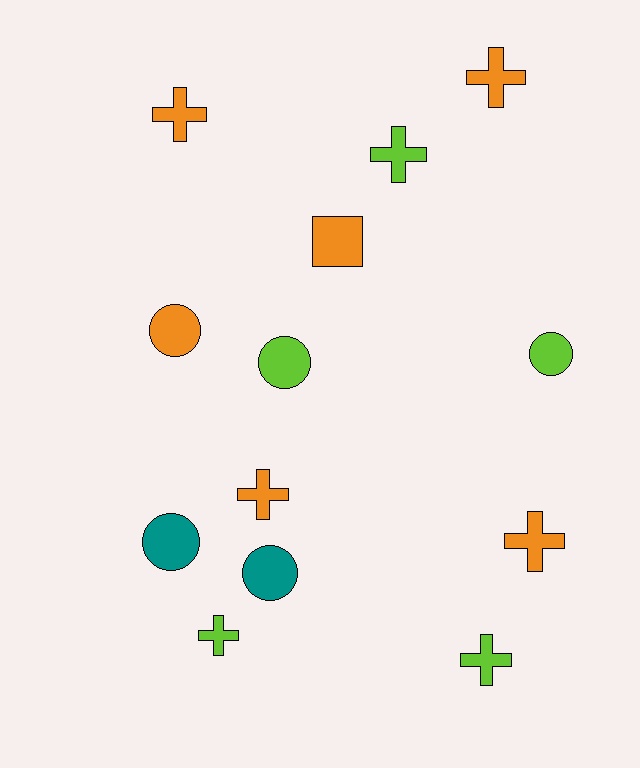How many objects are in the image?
There are 13 objects.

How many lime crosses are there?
There are 3 lime crosses.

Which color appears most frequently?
Orange, with 6 objects.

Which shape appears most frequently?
Cross, with 7 objects.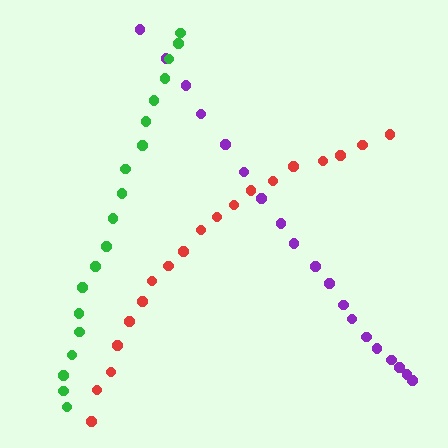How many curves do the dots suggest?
There are 3 distinct paths.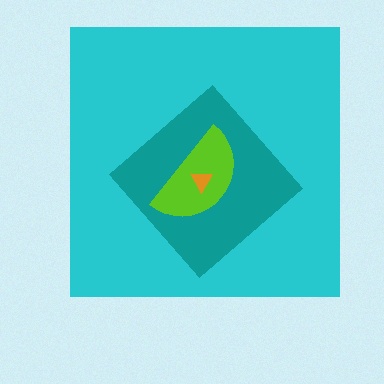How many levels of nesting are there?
4.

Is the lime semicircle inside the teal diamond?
Yes.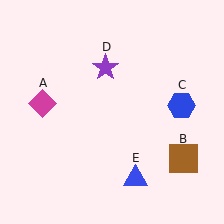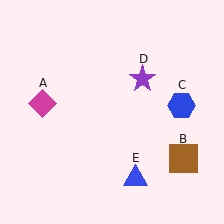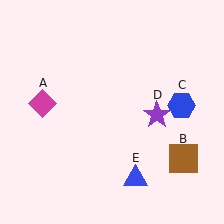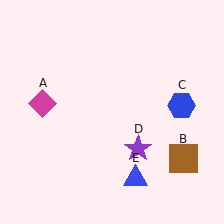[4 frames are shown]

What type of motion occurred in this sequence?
The purple star (object D) rotated clockwise around the center of the scene.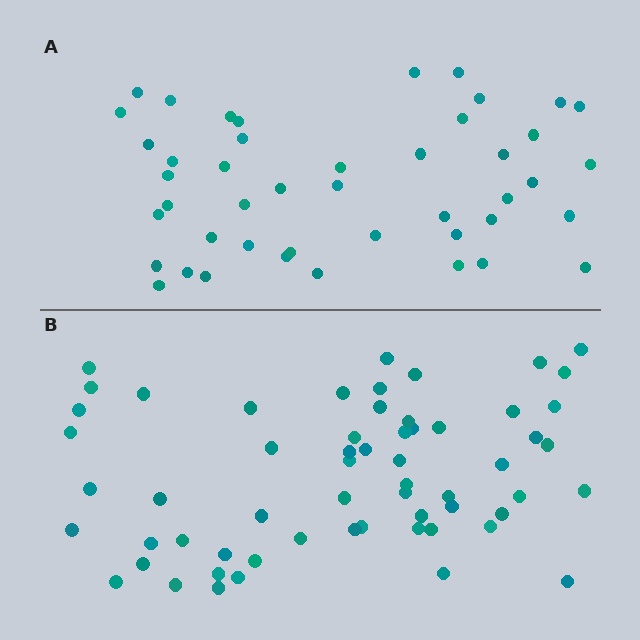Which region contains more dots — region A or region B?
Region B (the bottom region) has more dots.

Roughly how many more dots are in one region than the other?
Region B has approximately 15 more dots than region A.